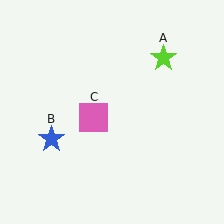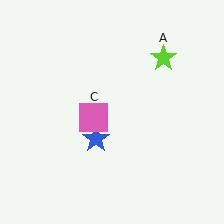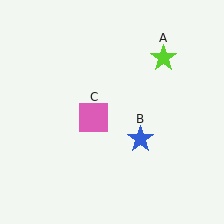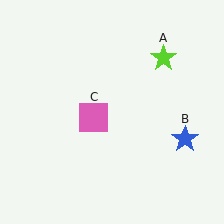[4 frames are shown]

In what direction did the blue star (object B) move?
The blue star (object B) moved right.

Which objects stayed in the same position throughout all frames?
Lime star (object A) and pink square (object C) remained stationary.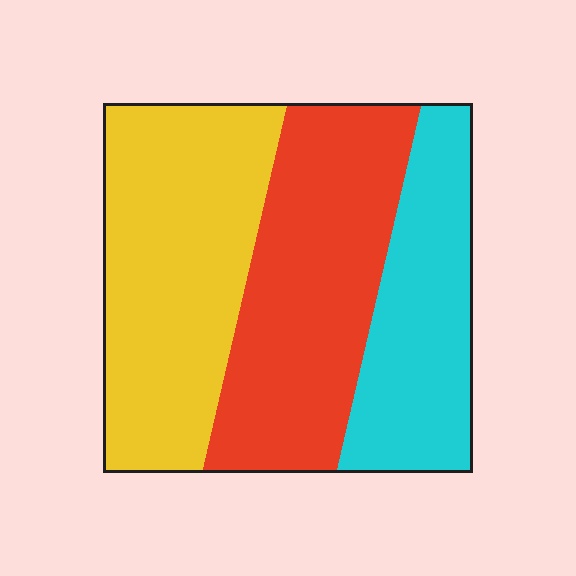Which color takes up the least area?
Cyan, at roughly 25%.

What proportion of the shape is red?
Red takes up about three eighths (3/8) of the shape.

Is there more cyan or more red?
Red.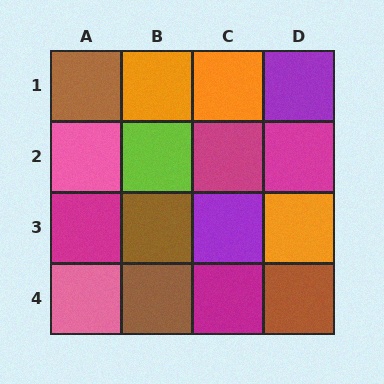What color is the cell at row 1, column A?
Brown.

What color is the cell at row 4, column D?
Brown.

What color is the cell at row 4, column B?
Brown.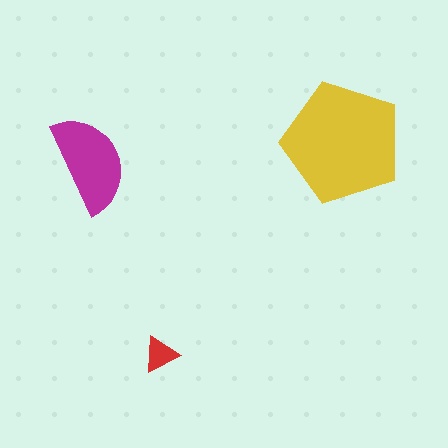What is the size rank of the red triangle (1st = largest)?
3rd.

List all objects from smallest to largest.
The red triangle, the magenta semicircle, the yellow pentagon.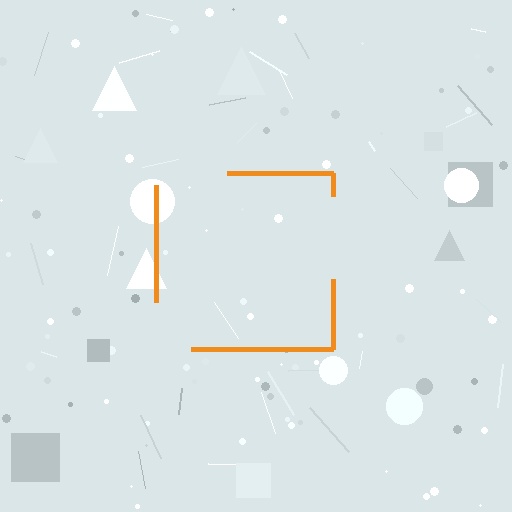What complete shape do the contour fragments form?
The contour fragments form a square.